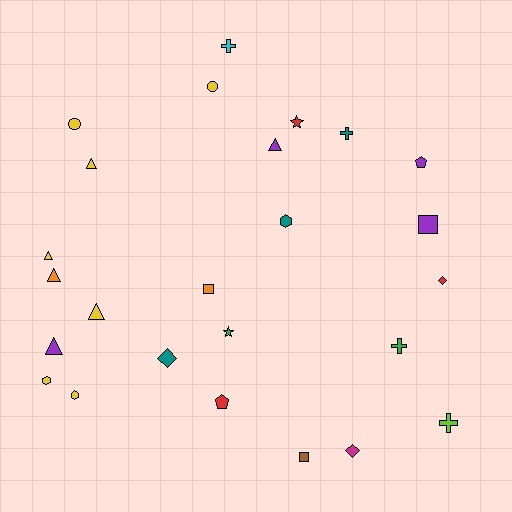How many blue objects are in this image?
There are no blue objects.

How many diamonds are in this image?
There are 3 diamonds.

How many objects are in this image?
There are 25 objects.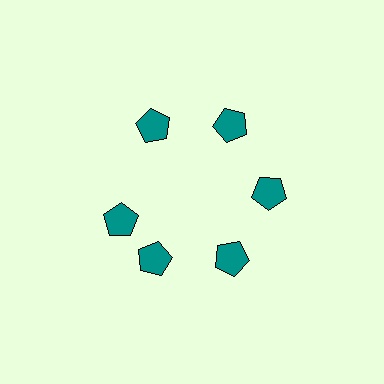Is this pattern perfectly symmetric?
No. The 6 teal pentagons are arranged in a ring, but one element near the 9 o'clock position is rotated out of alignment along the ring, breaking the 6-fold rotational symmetry.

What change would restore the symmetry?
The symmetry would be restored by rotating it back into even spacing with its neighbors so that all 6 pentagons sit at equal angles and equal distance from the center.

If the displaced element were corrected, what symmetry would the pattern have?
It would have 6-fold rotational symmetry — the pattern would map onto itself every 60 degrees.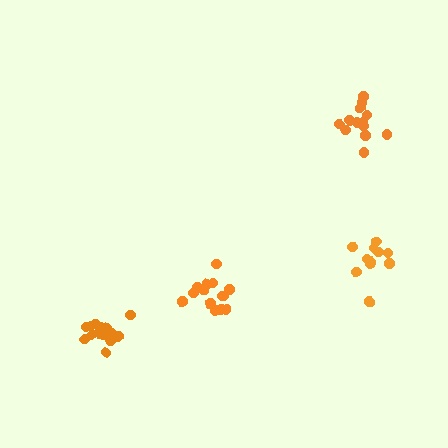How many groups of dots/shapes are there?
There are 4 groups.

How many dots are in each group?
Group 1: 11 dots, Group 2: 14 dots, Group 3: 14 dots, Group 4: 16 dots (55 total).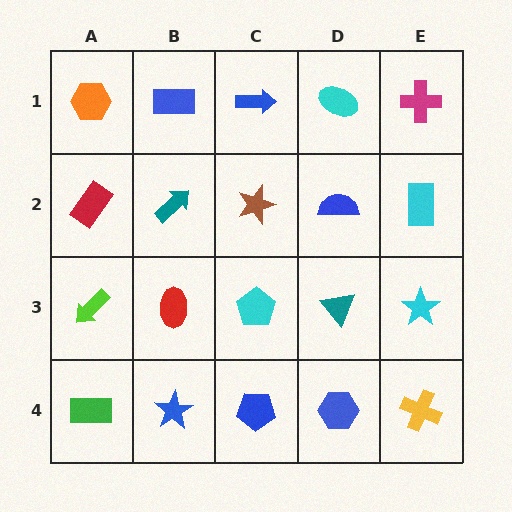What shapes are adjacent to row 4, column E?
A cyan star (row 3, column E), a blue hexagon (row 4, column D).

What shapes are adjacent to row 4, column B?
A red ellipse (row 3, column B), a green rectangle (row 4, column A), a blue pentagon (row 4, column C).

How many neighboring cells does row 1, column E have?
2.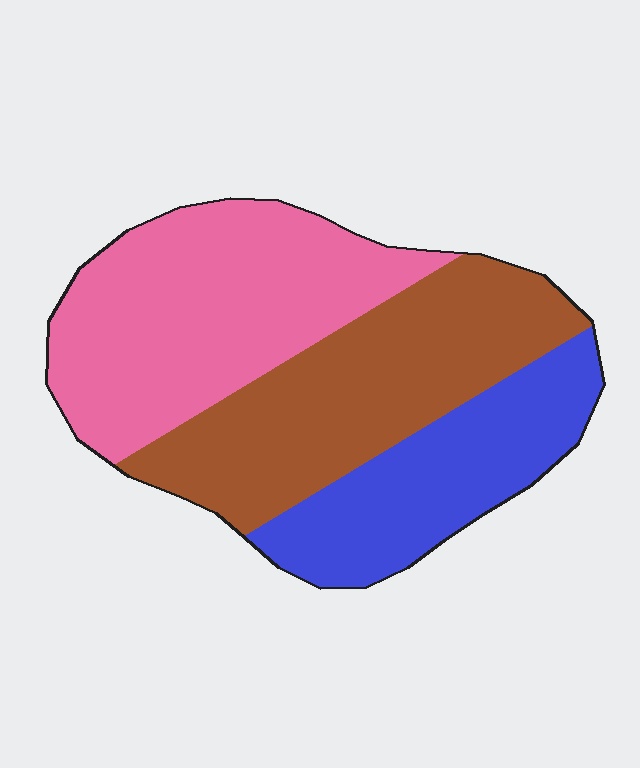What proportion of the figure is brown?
Brown covers around 35% of the figure.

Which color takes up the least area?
Blue, at roughly 25%.